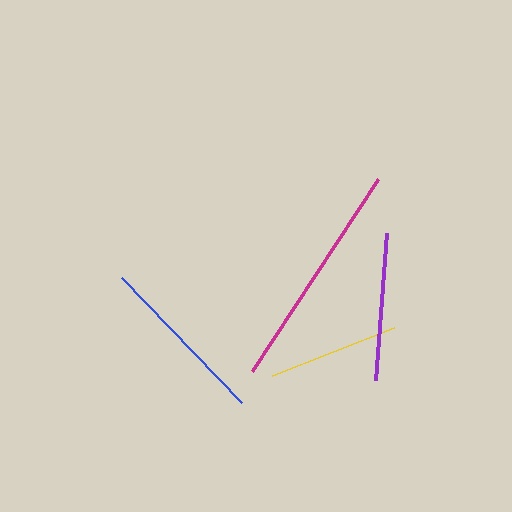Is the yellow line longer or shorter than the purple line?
The purple line is longer than the yellow line.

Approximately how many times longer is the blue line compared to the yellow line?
The blue line is approximately 1.3 times the length of the yellow line.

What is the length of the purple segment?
The purple segment is approximately 147 pixels long.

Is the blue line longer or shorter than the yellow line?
The blue line is longer than the yellow line.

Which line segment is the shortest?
The yellow line is the shortest at approximately 131 pixels.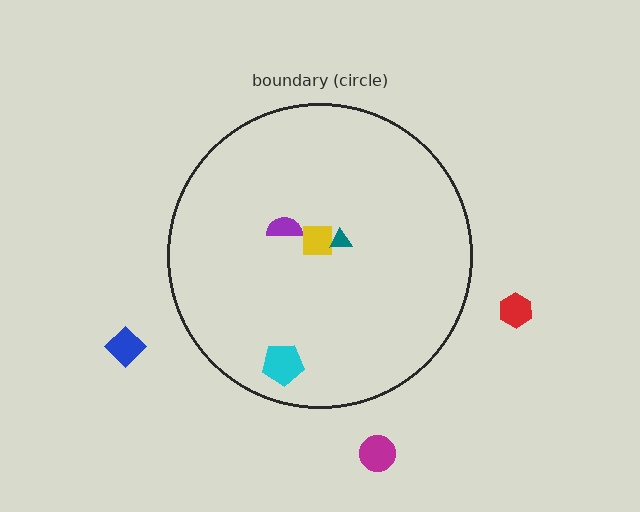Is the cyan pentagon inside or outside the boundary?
Inside.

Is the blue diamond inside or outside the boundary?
Outside.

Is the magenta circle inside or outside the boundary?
Outside.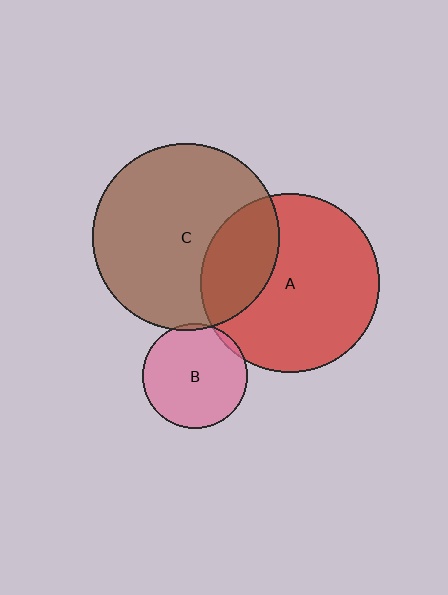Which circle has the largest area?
Circle C (brown).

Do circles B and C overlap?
Yes.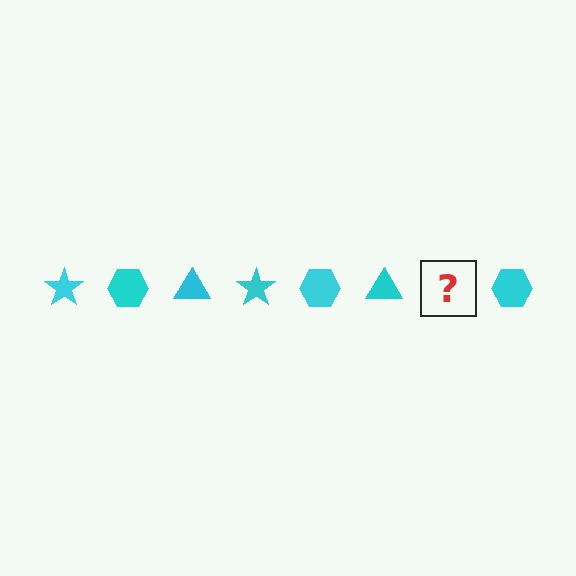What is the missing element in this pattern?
The missing element is a cyan star.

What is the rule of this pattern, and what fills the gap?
The rule is that the pattern cycles through star, hexagon, triangle shapes in cyan. The gap should be filled with a cyan star.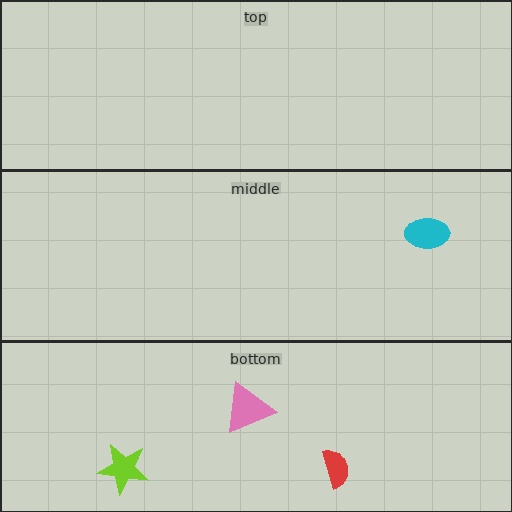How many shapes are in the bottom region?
3.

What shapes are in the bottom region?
The pink triangle, the lime star, the red semicircle.